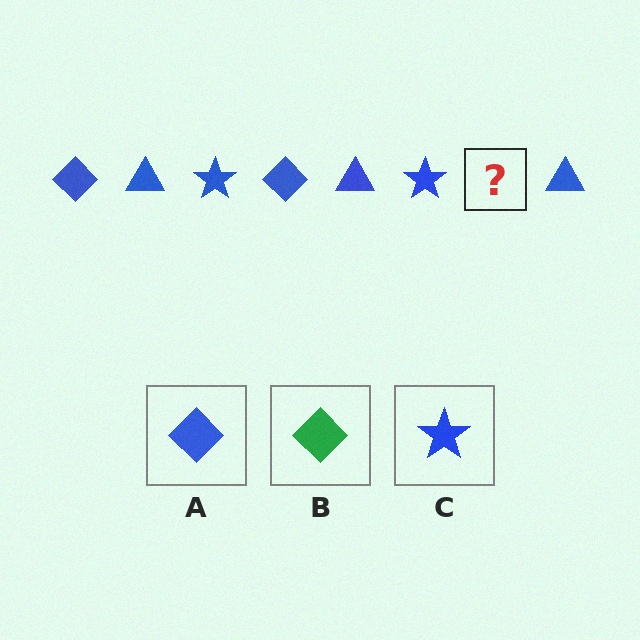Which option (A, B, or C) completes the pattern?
A.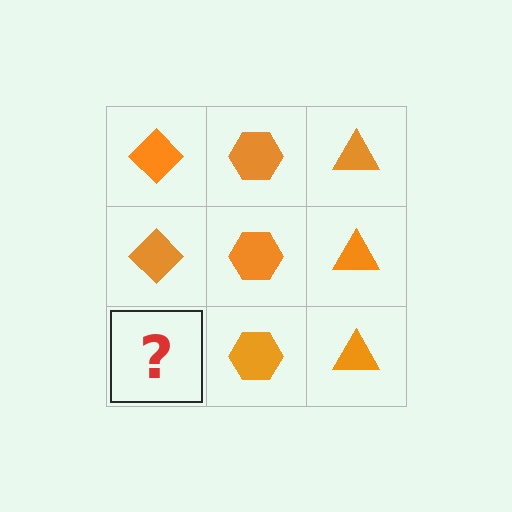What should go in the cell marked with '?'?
The missing cell should contain an orange diamond.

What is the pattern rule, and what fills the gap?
The rule is that each column has a consistent shape. The gap should be filled with an orange diamond.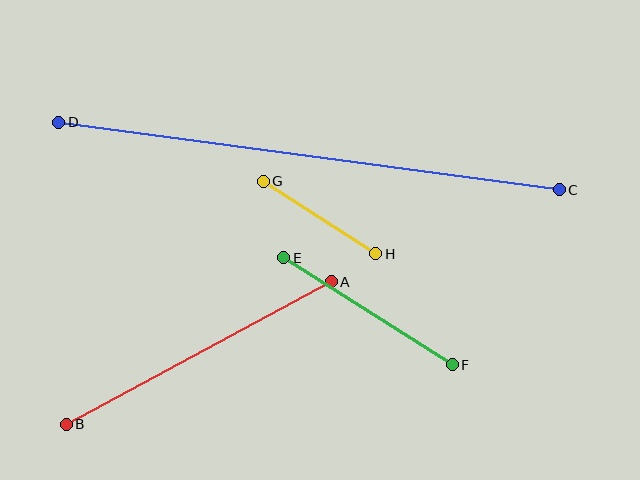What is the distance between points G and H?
The distance is approximately 134 pixels.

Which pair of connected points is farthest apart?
Points C and D are farthest apart.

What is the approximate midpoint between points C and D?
The midpoint is at approximately (309, 156) pixels.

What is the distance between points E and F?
The distance is approximately 200 pixels.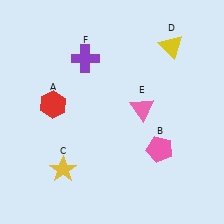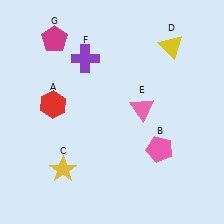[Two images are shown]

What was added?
A magenta pentagon (G) was added in Image 2.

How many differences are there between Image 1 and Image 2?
There is 1 difference between the two images.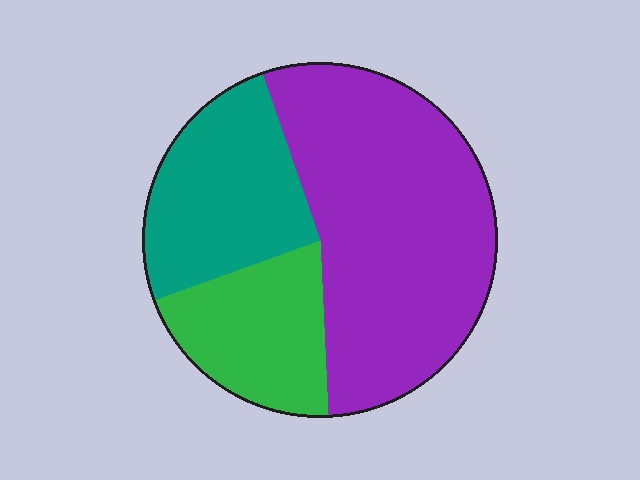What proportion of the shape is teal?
Teal takes up about one quarter (1/4) of the shape.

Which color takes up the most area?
Purple, at roughly 55%.